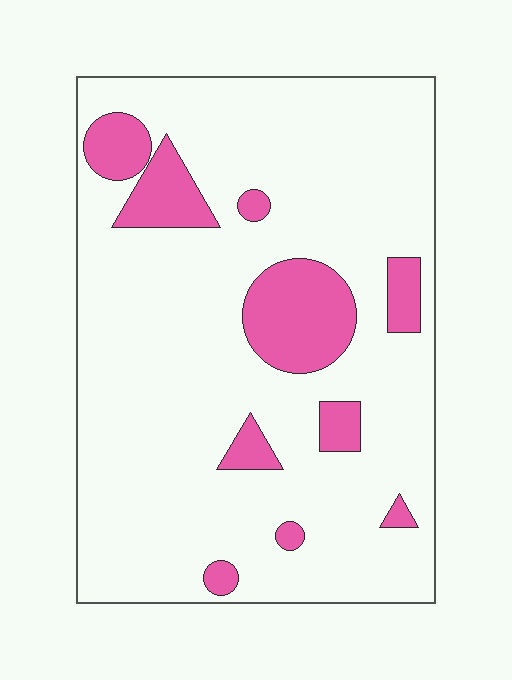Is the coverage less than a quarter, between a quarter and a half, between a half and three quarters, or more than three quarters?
Less than a quarter.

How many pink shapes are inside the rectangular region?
10.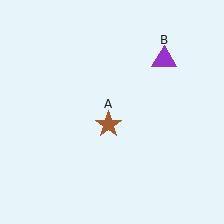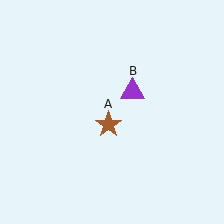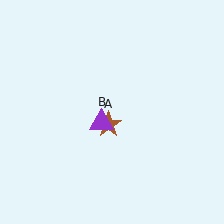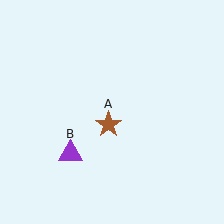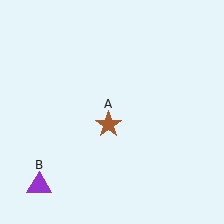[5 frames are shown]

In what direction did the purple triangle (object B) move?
The purple triangle (object B) moved down and to the left.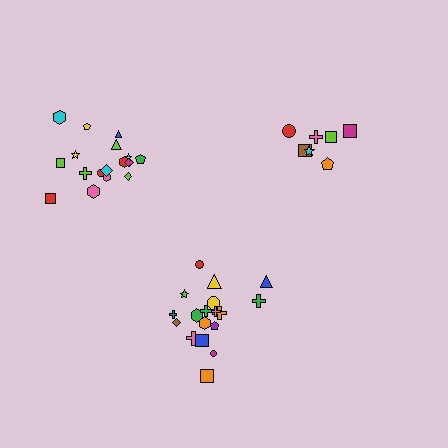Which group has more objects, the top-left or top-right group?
The top-left group.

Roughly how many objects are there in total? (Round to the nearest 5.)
Roughly 45 objects in total.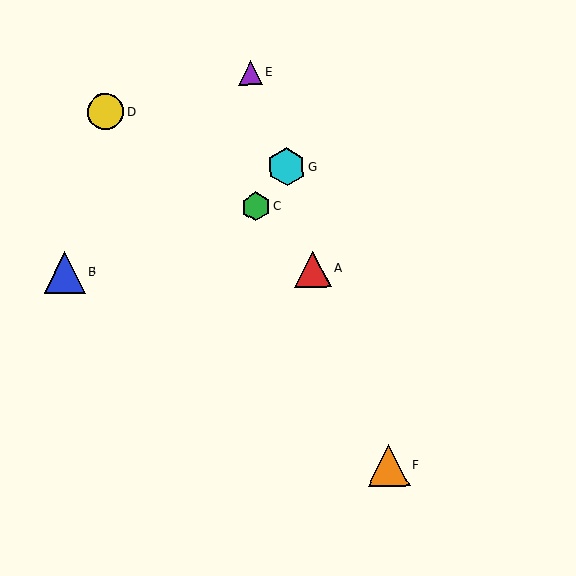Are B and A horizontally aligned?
Yes, both are at y≈272.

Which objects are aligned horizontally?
Objects A, B are aligned horizontally.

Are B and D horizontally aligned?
No, B is at y≈272 and D is at y≈112.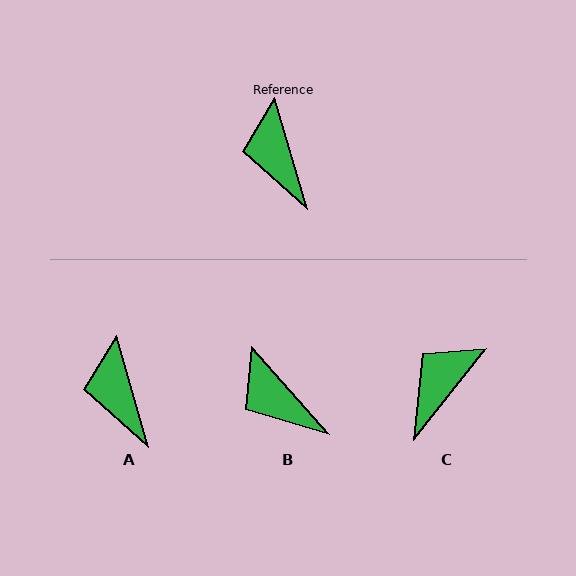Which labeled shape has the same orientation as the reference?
A.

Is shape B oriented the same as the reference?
No, it is off by about 25 degrees.